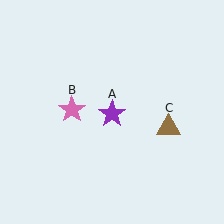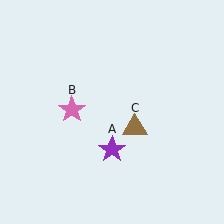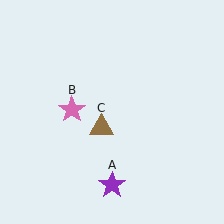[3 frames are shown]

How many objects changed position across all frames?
2 objects changed position: purple star (object A), brown triangle (object C).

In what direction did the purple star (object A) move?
The purple star (object A) moved down.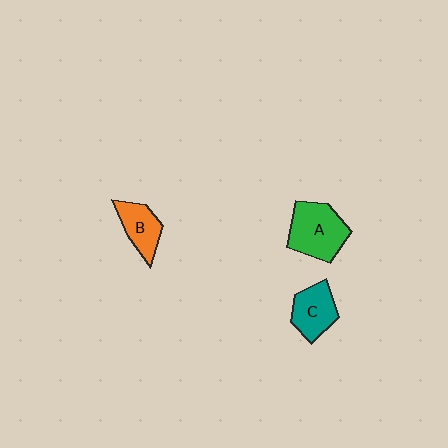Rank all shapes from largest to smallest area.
From largest to smallest: A (green), C (teal), B (orange).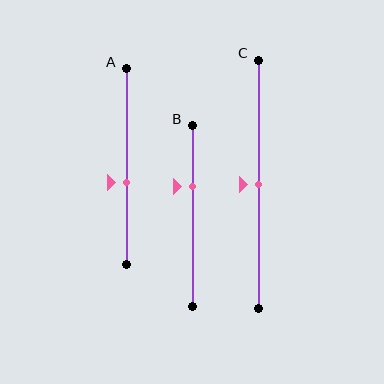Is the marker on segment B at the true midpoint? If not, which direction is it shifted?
No, the marker on segment B is shifted upward by about 16% of the segment length.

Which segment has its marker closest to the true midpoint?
Segment C has its marker closest to the true midpoint.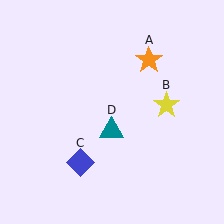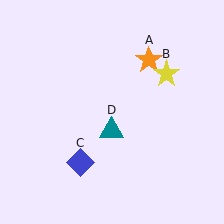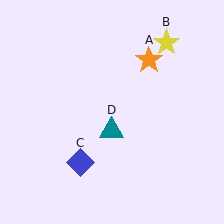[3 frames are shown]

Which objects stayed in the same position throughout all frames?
Orange star (object A) and blue diamond (object C) and teal triangle (object D) remained stationary.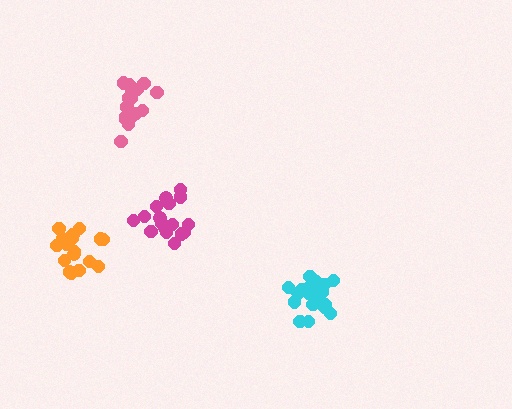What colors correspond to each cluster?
The clusters are colored: cyan, magenta, orange, pink.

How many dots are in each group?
Group 1: 19 dots, Group 2: 18 dots, Group 3: 18 dots, Group 4: 18 dots (73 total).